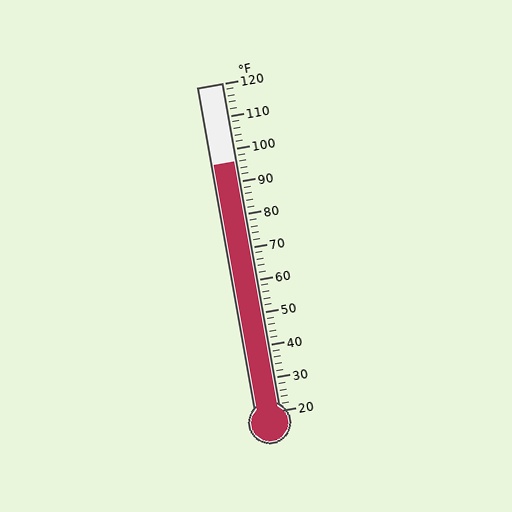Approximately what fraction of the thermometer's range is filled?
The thermometer is filled to approximately 75% of its range.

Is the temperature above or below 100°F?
The temperature is below 100°F.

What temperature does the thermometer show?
The thermometer shows approximately 96°F.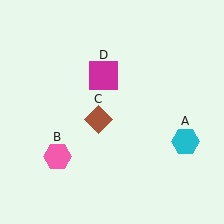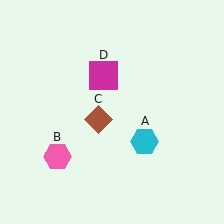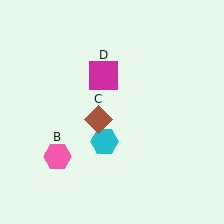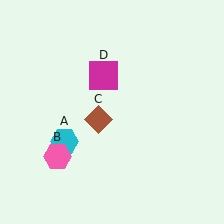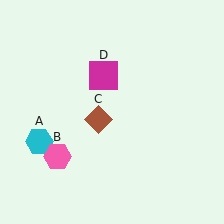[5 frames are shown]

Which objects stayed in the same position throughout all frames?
Pink hexagon (object B) and brown diamond (object C) and magenta square (object D) remained stationary.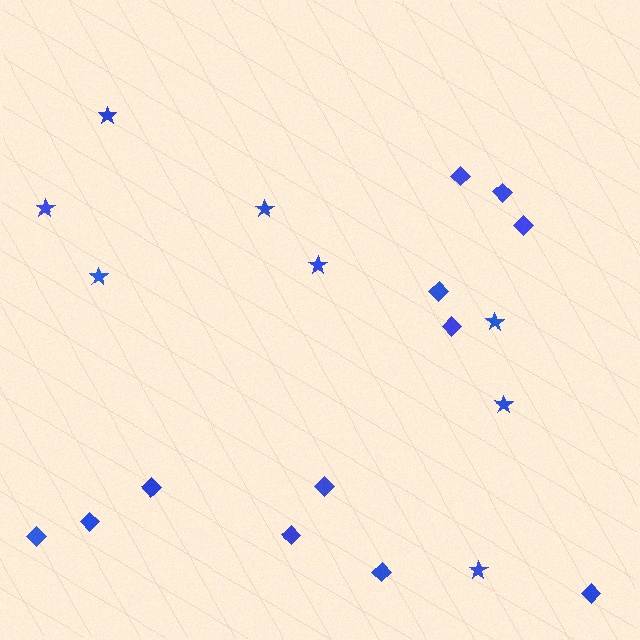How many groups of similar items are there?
There are 2 groups: one group of stars (8) and one group of diamonds (12).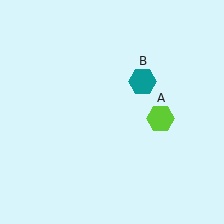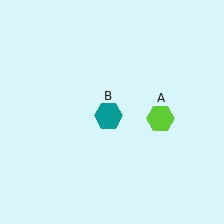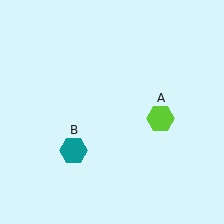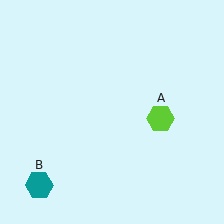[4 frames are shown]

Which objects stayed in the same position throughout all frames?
Lime hexagon (object A) remained stationary.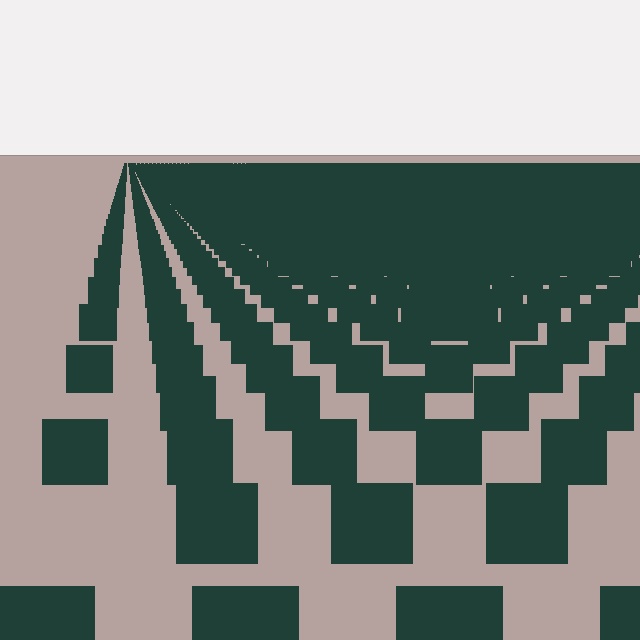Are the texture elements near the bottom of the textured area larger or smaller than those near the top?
Larger. Near the bottom, elements are closer to the viewer and appear at a bigger on-screen size.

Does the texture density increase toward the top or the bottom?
Density increases toward the top.